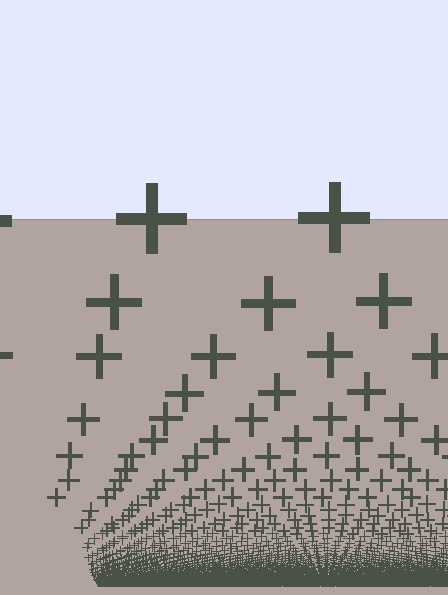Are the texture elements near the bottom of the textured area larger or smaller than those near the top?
Smaller. The gradient is inverted — elements near the bottom are smaller and denser.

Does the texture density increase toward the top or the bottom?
Density increases toward the bottom.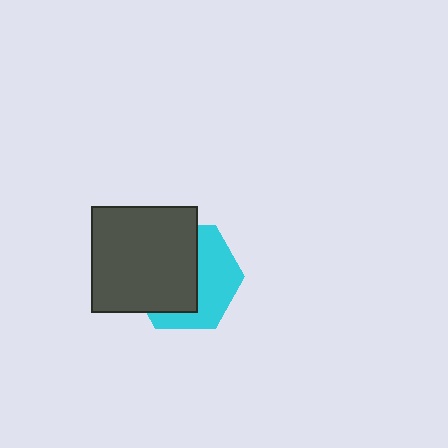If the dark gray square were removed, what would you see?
You would see the complete cyan hexagon.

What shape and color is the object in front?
The object in front is a dark gray square.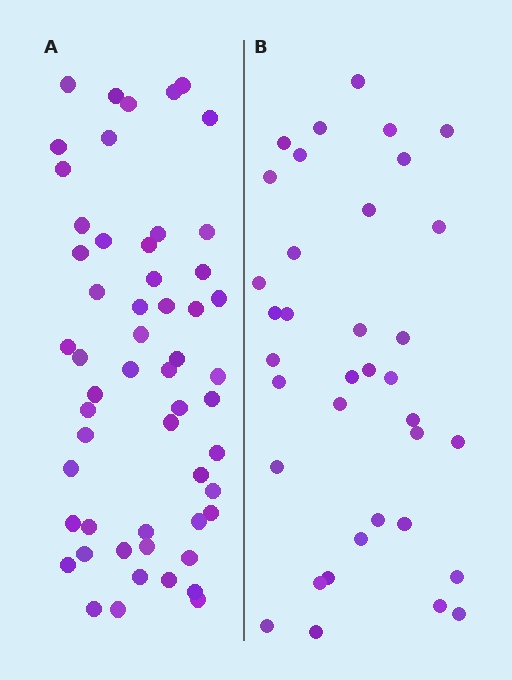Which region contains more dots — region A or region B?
Region A (the left region) has more dots.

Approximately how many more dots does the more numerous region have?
Region A has approximately 20 more dots than region B.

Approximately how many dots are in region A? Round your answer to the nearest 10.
About 60 dots. (The exact count is 55, which rounds to 60.)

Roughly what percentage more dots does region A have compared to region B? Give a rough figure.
About 55% more.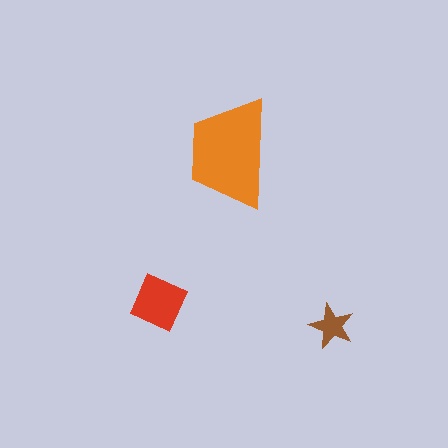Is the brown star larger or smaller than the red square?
Smaller.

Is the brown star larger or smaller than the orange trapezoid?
Smaller.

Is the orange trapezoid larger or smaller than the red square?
Larger.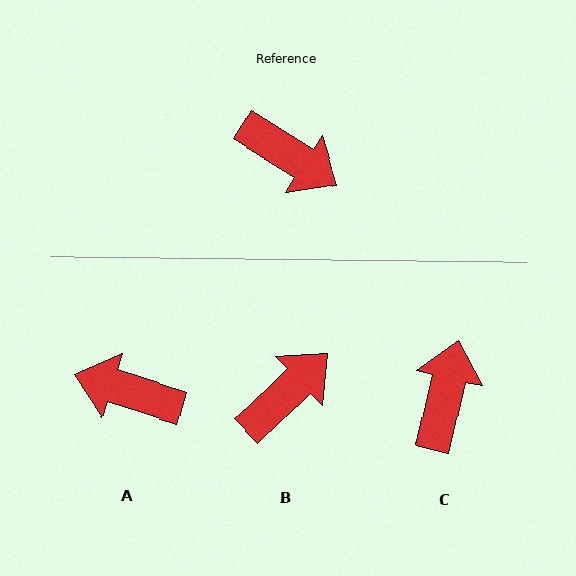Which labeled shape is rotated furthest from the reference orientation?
A, about 165 degrees away.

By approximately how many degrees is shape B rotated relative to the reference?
Approximately 76 degrees counter-clockwise.